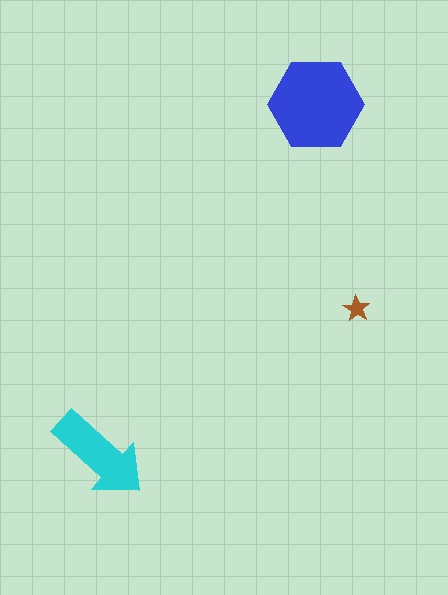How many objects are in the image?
There are 3 objects in the image.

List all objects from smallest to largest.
The brown star, the cyan arrow, the blue hexagon.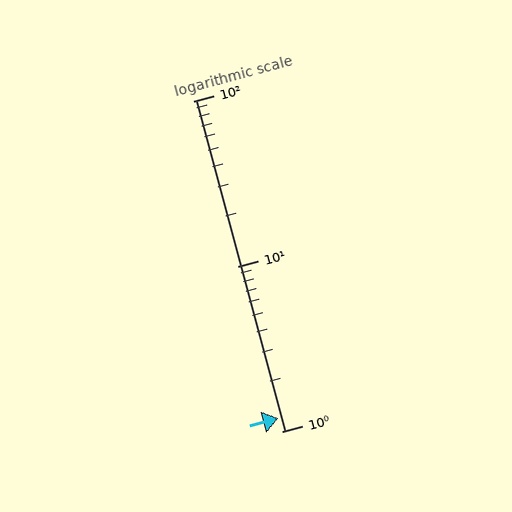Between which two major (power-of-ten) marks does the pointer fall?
The pointer is between 1 and 10.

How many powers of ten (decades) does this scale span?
The scale spans 2 decades, from 1 to 100.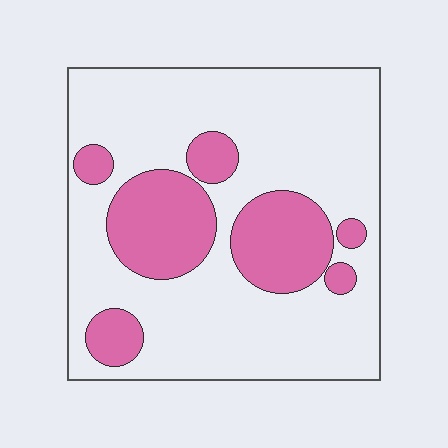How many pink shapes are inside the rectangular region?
7.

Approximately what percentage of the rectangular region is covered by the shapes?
Approximately 25%.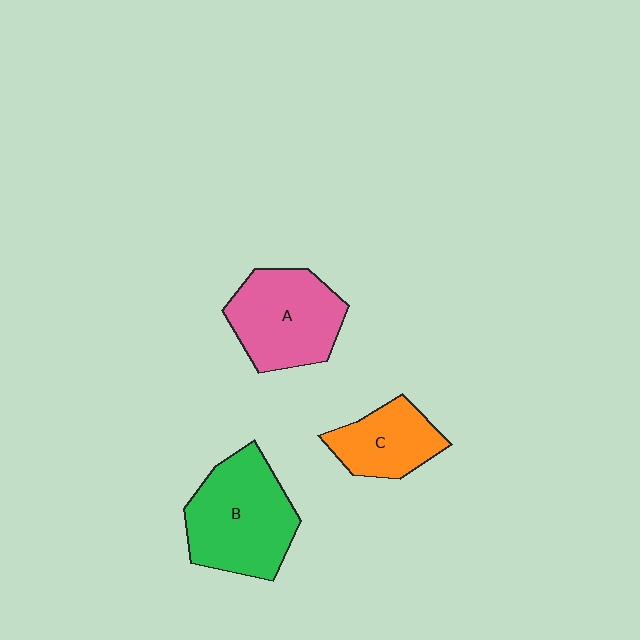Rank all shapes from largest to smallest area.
From largest to smallest: B (green), A (pink), C (orange).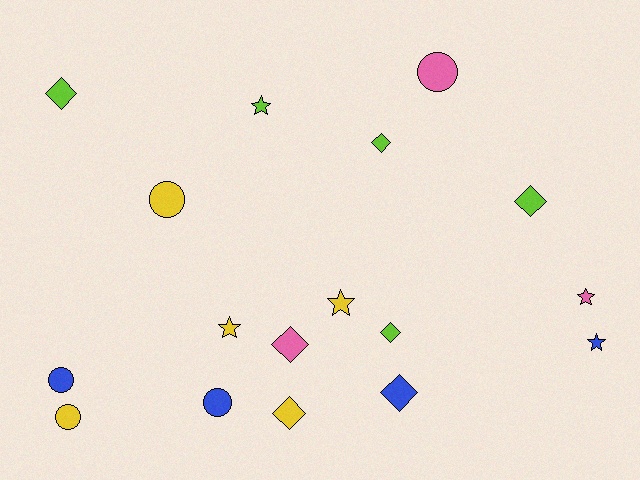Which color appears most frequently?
Lime, with 5 objects.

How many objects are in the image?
There are 17 objects.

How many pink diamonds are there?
There is 1 pink diamond.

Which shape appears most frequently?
Diamond, with 7 objects.